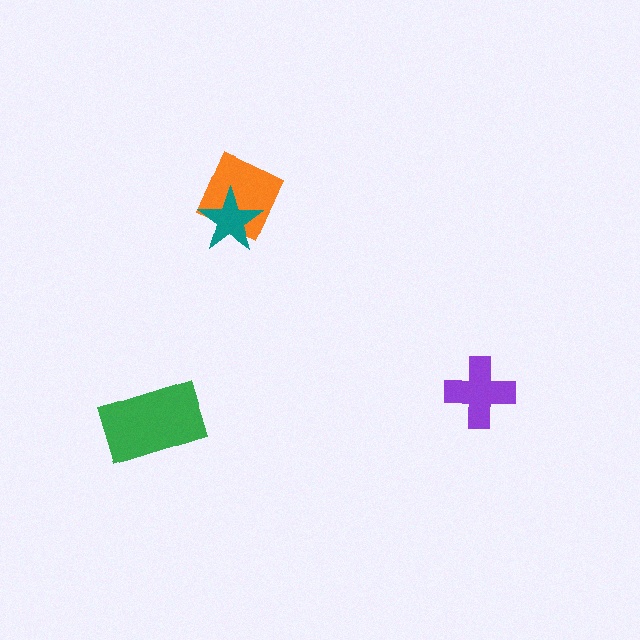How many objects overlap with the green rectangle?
0 objects overlap with the green rectangle.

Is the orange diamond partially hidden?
Yes, it is partially covered by another shape.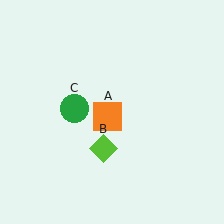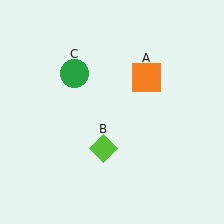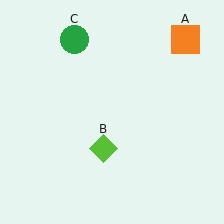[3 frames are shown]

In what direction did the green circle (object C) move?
The green circle (object C) moved up.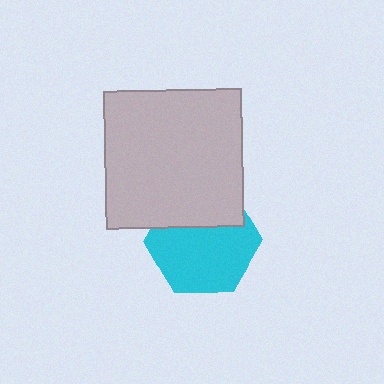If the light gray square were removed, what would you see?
You would see the complete cyan hexagon.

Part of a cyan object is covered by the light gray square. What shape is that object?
It is a hexagon.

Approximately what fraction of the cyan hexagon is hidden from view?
Roughly 32% of the cyan hexagon is hidden behind the light gray square.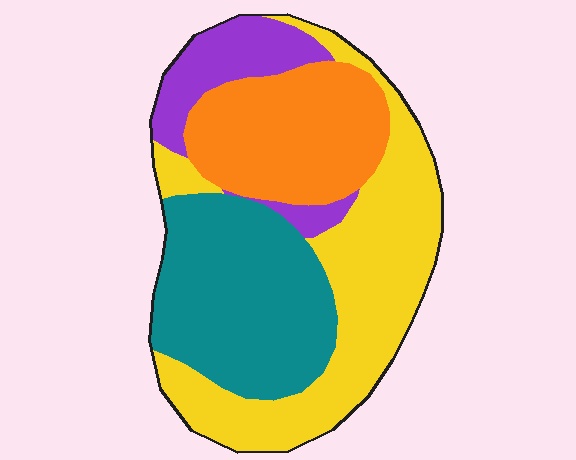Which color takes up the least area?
Purple, at roughly 10%.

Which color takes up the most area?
Yellow, at roughly 35%.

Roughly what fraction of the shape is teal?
Teal takes up between a quarter and a half of the shape.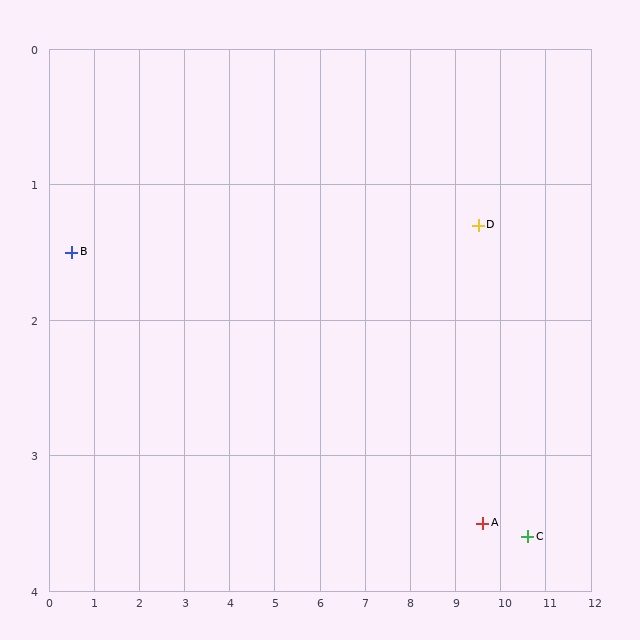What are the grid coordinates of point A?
Point A is at approximately (9.6, 3.5).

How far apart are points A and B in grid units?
Points A and B are about 9.3 grid units apart.